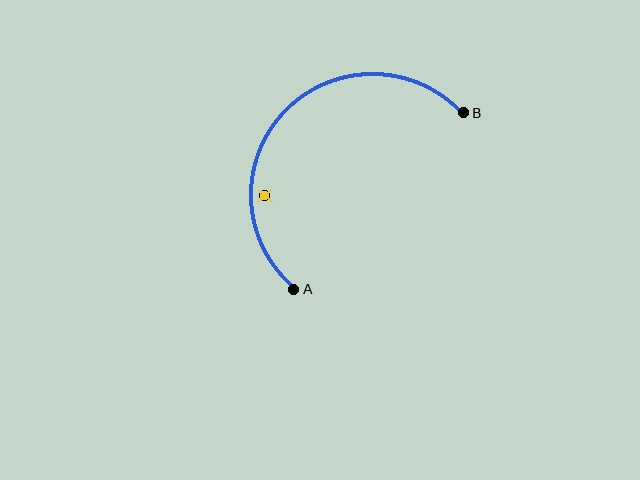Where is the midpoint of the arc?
The arc midpoint is the point on the curve farthest from the straight line joining A and B. It sits above and to the left of that line.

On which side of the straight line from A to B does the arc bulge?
The arc bulges above and to the left of the straight line connecting A and B.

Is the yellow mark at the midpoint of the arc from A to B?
No — the yellow mark does not lie on the arc at all. It sits slightly inside the curve.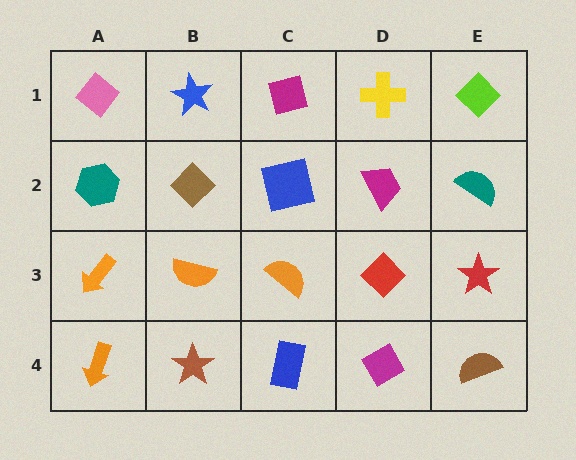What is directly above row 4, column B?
An orange semicircle.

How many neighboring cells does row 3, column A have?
3.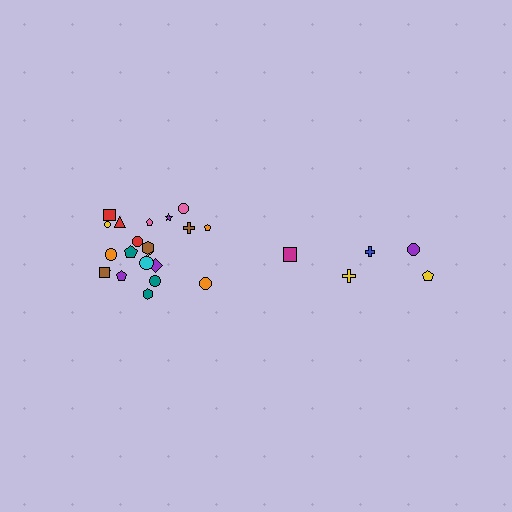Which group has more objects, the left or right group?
The left group.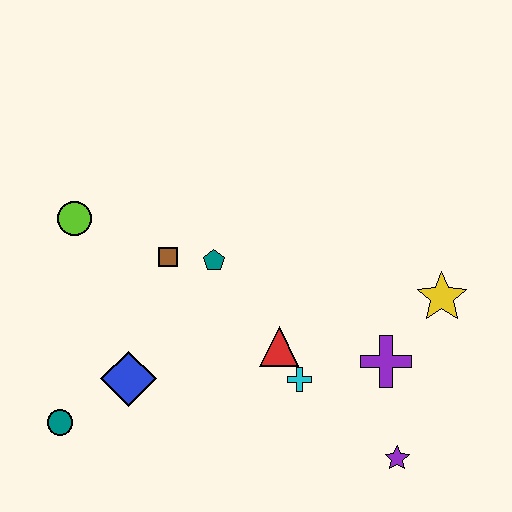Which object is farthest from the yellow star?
The teal circle is farthest from the yellow star.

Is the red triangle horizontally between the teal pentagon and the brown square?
No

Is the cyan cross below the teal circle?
No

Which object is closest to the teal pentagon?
The brown square is closest to the teal pentagon.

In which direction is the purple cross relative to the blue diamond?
The purple cross is to the right of the blue diamond.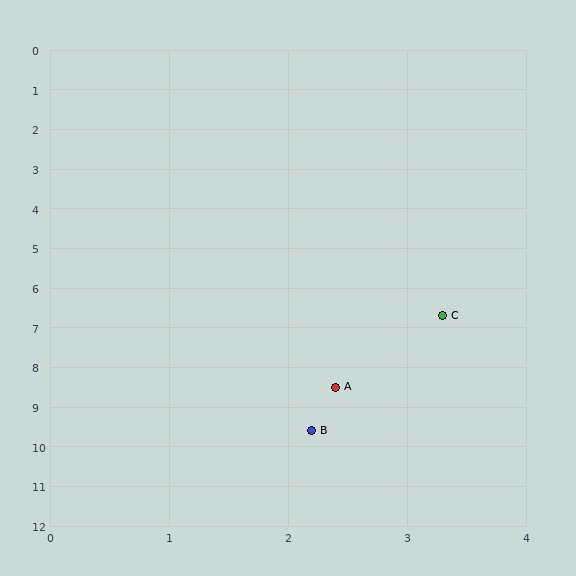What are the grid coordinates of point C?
Point C is at approximately (3.3, 6.7).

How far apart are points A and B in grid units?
Points A and B are about 1.1 grid units apart.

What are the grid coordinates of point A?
Point A is at approximately (2.4, 8.5).